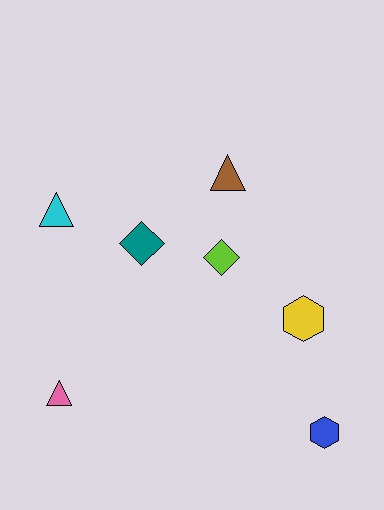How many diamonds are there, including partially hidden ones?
There are 2 diamonds.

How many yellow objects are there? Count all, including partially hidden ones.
There is 1 yellow object.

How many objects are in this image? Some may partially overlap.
There are 7 objects.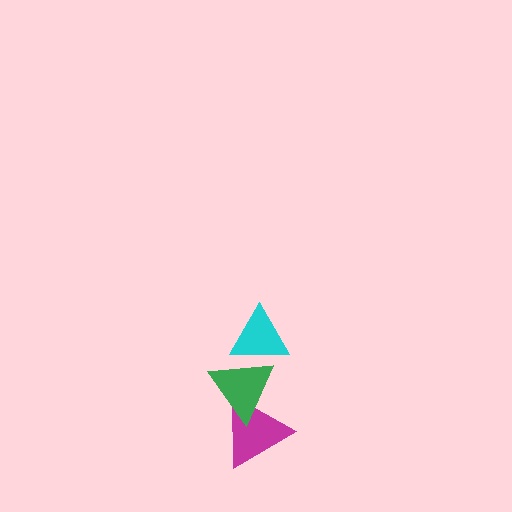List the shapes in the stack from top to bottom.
From top to bottom: the cyan triangle, the green triangle, the magenta triangle.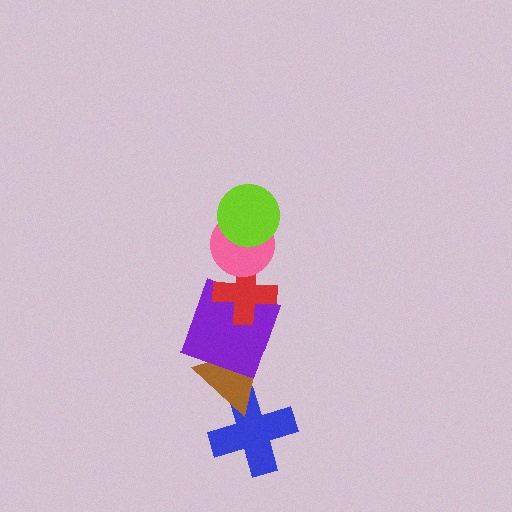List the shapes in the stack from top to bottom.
From top to bottom: the lime circle, the pink circle, the red cross, the purple square, the brown triangle, the blue cross.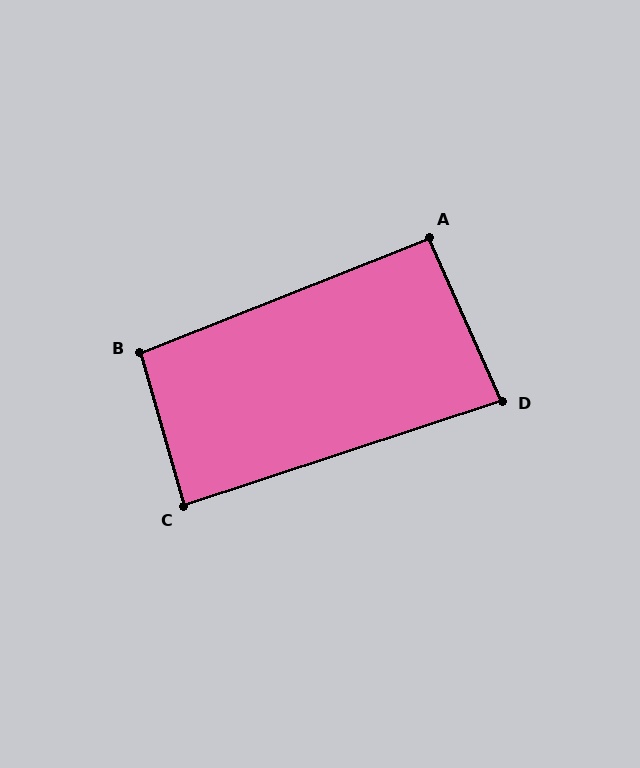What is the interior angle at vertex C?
Approximately 88 degrees (approximately right).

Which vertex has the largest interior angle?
B, at approximately 96 degrees.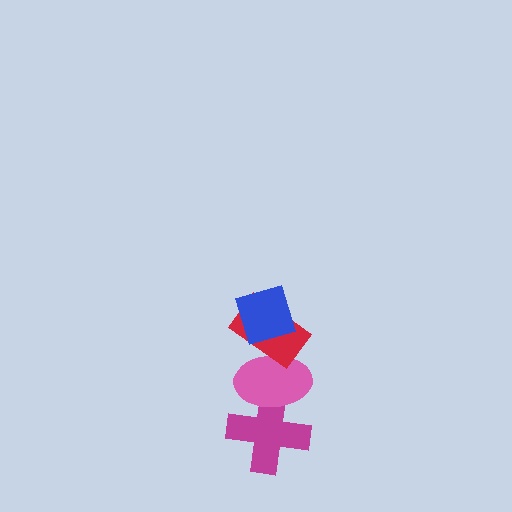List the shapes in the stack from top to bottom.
From top to bottom: the blue diamond, the red rectangle, the pink ellipse, the magenta cross.